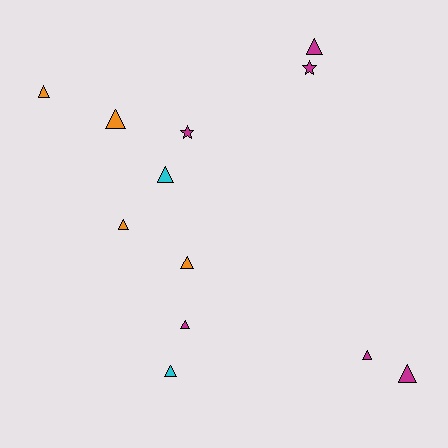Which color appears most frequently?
Magenta, with 6 objects.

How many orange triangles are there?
There are 4 orange triangles.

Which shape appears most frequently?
Triangle, with 10 objects.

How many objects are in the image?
There are 12 objects.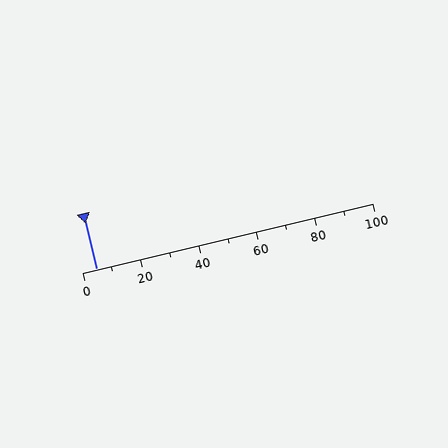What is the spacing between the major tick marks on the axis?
The major ticks are spaced 20 apart.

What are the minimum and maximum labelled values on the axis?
The axis runs from 0 to 100.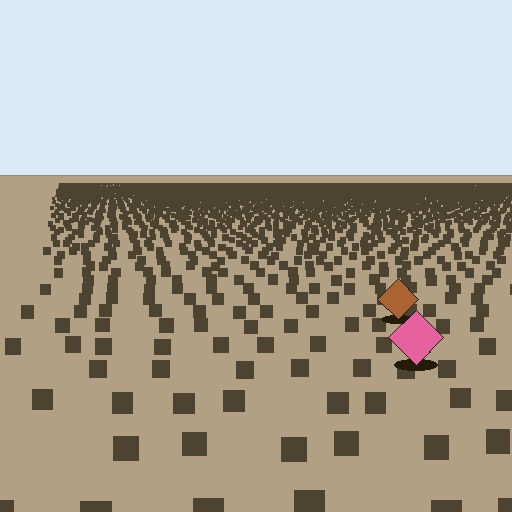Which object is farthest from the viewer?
The brown diamond is farthest from the viewer. It appears smaller and the ground texture around it is denser.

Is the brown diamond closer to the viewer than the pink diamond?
No. The pink diamond is closer — you can tell from the texture gradient: the ground texture is coarser near it.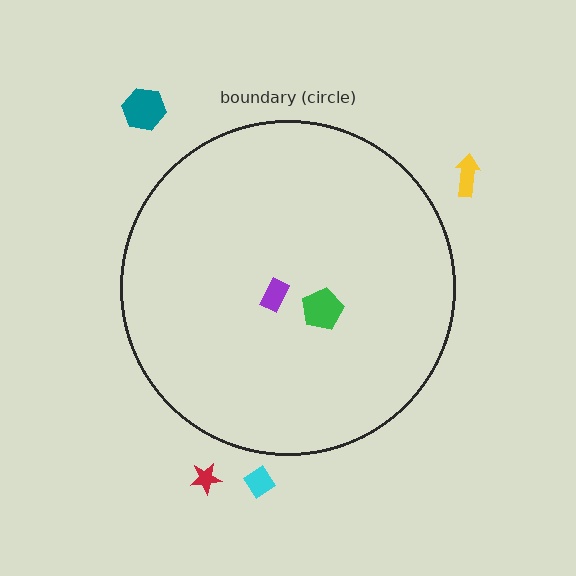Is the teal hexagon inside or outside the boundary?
Outside.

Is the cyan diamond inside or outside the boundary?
Outside.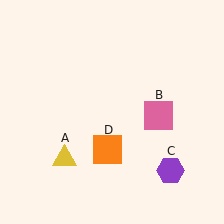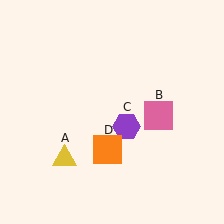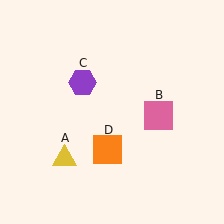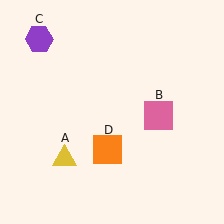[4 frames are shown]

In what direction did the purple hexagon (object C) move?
The purple hexagon (object C) moved up and to the left.